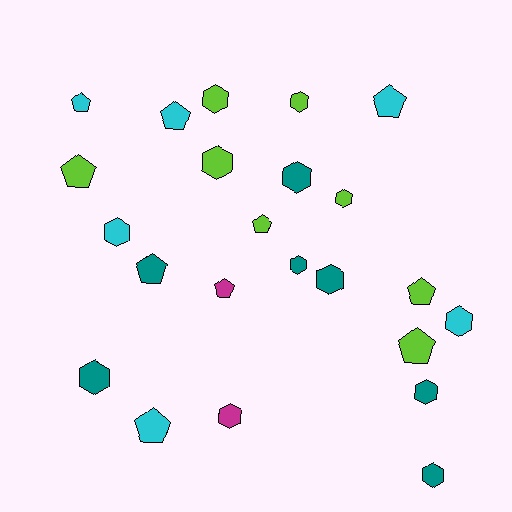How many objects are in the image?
There are 23 objects.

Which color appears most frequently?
Lime, with 8 objects.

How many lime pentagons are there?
There are 4 lime pentagons.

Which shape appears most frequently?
Hexagon, with 13 objects.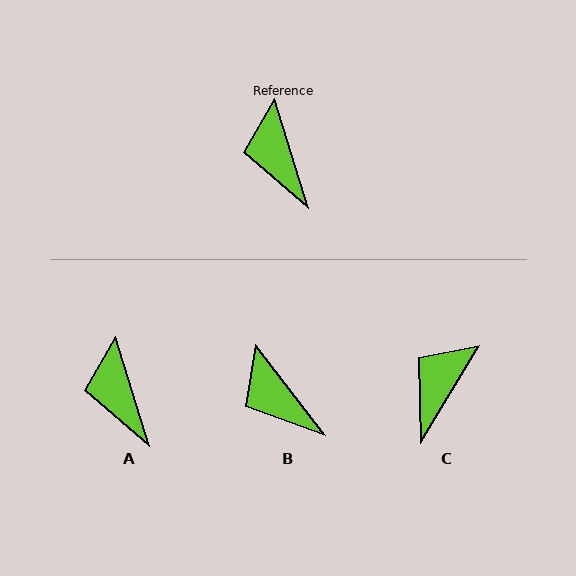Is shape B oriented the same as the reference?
No, it is off by about 20 degrees.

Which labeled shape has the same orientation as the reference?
A.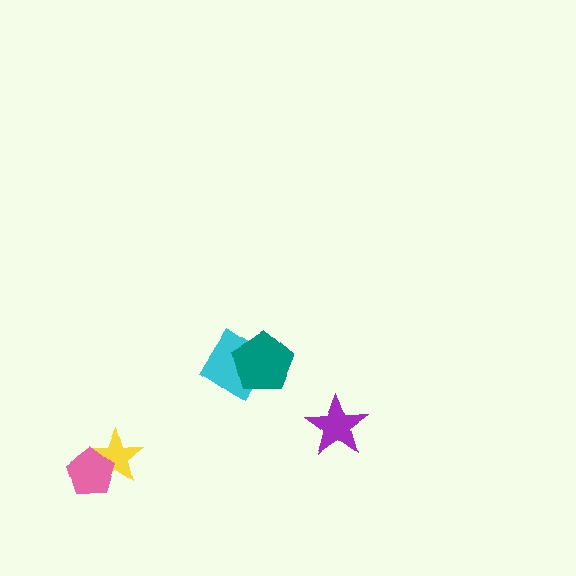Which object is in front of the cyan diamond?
The teal pentagon is in front of the cyan diamond.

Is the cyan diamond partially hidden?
Yes, it is partially covered by another shape.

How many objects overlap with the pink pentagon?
1 object overlaps with the pink pentagon.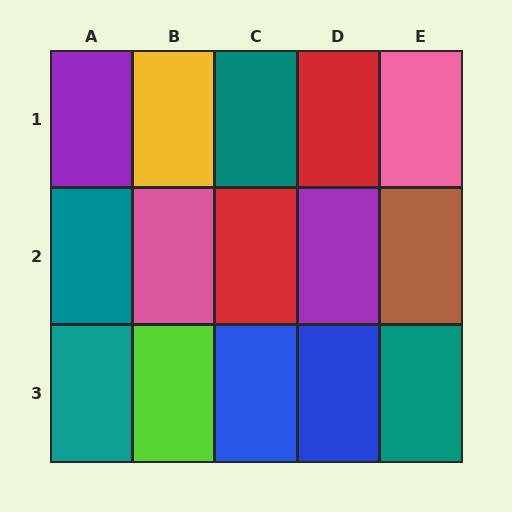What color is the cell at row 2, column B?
Pink.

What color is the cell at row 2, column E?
Brown.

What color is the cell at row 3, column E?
Teal.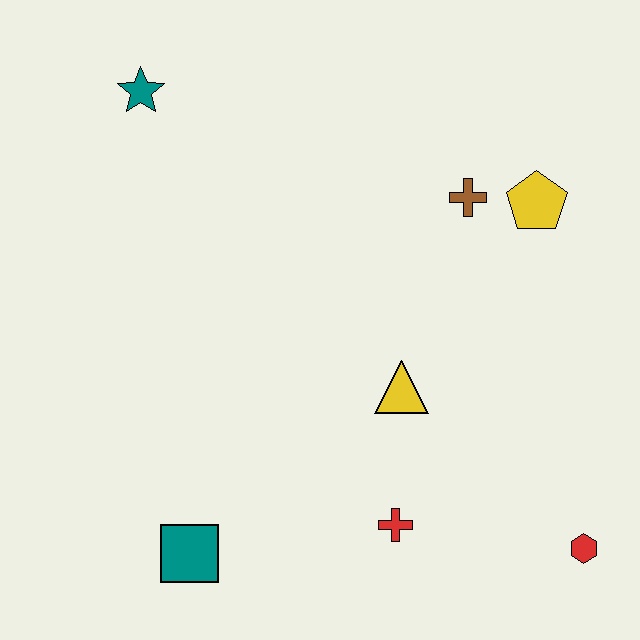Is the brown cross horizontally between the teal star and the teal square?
No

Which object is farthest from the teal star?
The red hexagon is farthest from the teal star.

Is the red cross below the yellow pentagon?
Yes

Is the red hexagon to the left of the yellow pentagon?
No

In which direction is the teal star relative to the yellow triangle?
The teal star is above the yellow triangle.